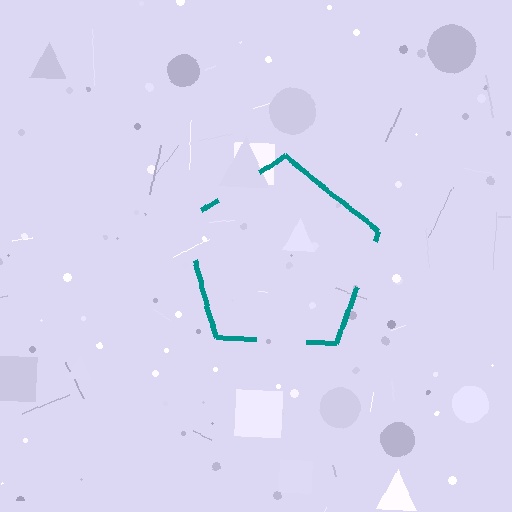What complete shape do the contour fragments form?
The contour fragments form a pentagon.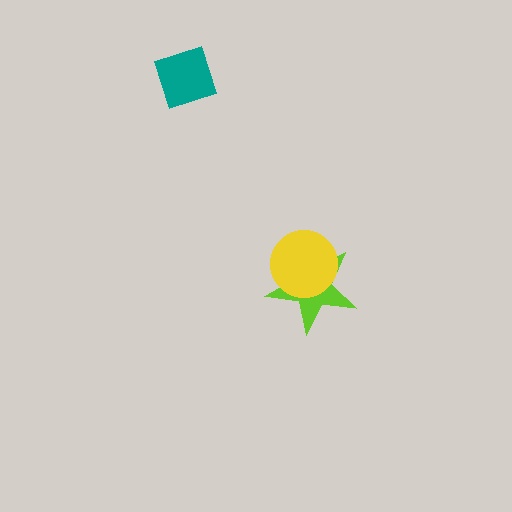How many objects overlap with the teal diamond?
0 objects overlap with the teal diamond.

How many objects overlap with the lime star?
1 object overlaps with the lime star.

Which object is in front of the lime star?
The yellow circle is in front of the lime star.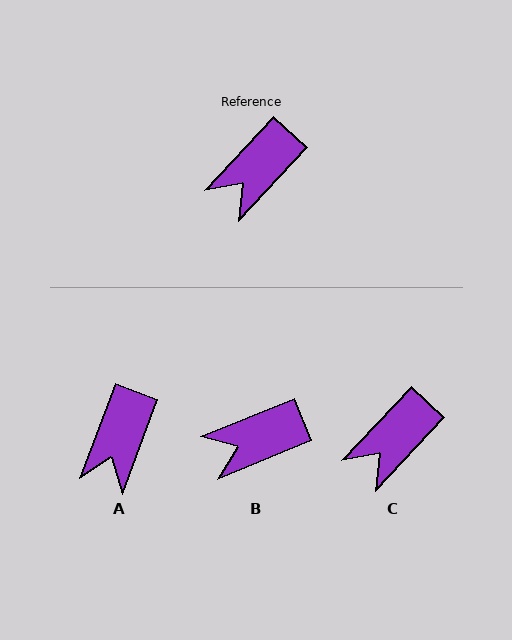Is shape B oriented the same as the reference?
No, it is off by about 25 degrees.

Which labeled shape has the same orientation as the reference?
C.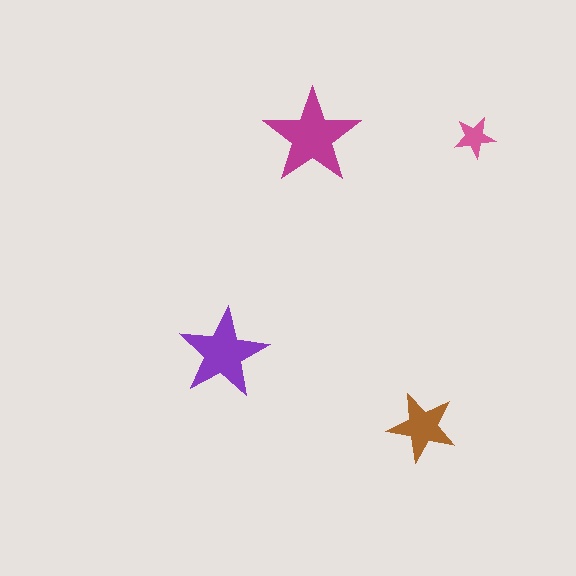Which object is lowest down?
The brown star is bottommost.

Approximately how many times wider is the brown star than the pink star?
About 1.5 times wider.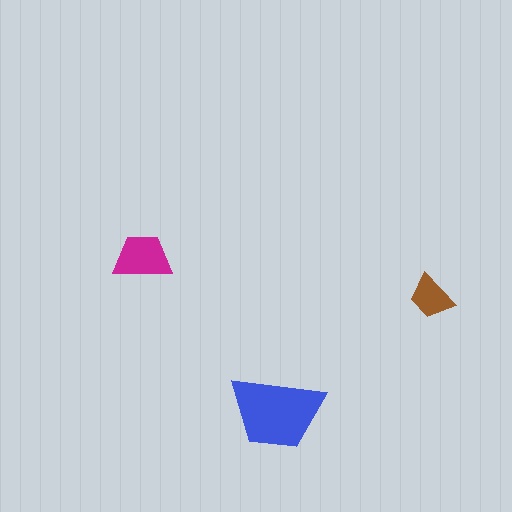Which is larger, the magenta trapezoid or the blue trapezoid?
The blue one.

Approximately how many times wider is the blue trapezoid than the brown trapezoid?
About 2 times wider.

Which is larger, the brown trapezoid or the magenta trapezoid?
The magenta one.